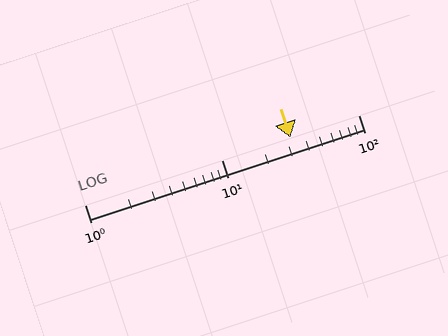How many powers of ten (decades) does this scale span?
The scale spans 2 decades, from 1 to 100.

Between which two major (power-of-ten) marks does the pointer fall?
The pointer is between 10 and 100.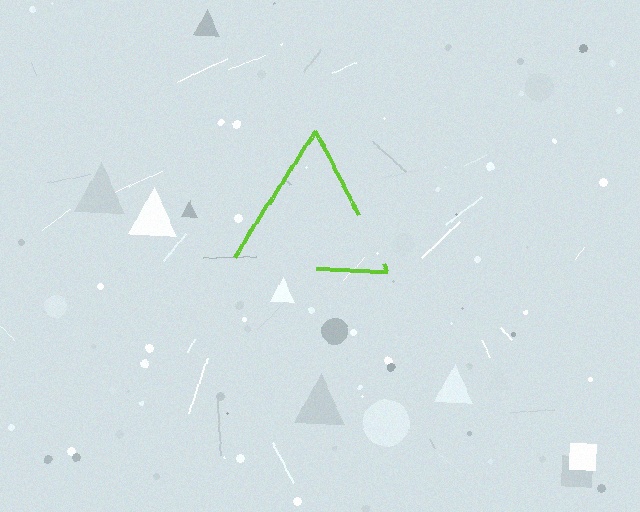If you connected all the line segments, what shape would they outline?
They would outline a triangle.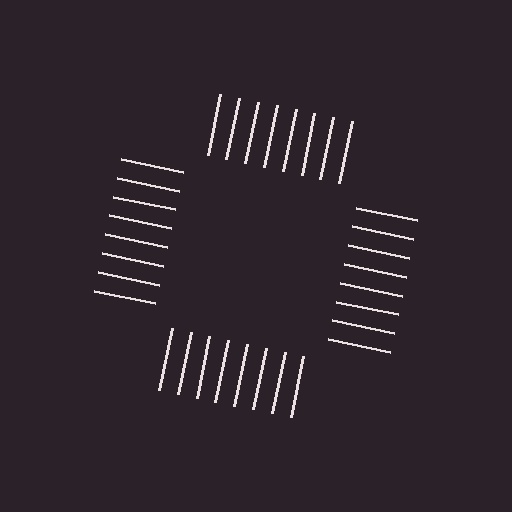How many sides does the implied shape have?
4 sides — the line-ends trace a square.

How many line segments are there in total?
32 — 8 along each of the 4 edges.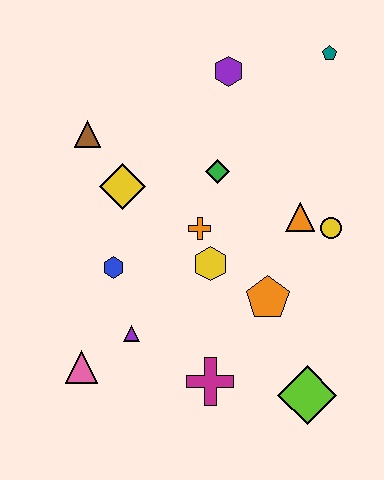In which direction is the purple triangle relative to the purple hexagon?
The purple triangle is below the purple hexagon.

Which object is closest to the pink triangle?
The purple triangle is closest to the pink triangle.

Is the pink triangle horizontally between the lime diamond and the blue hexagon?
No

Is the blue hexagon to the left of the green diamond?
Yes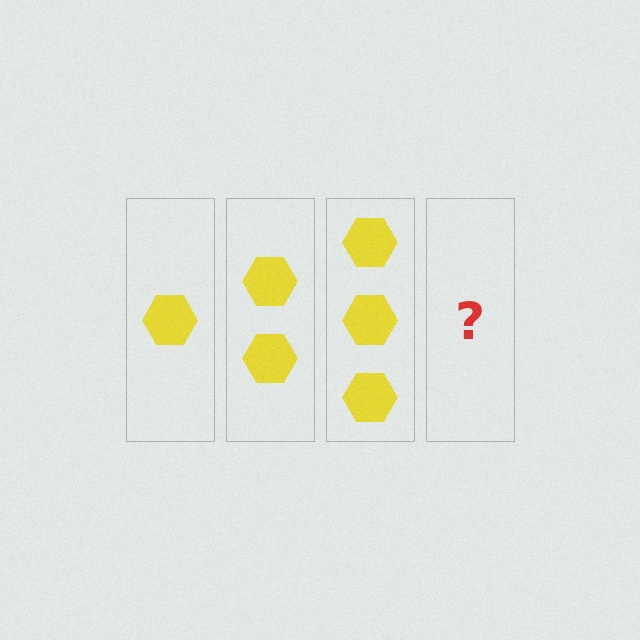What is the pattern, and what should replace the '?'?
The pattern is that each step adds one more hexagon. The '?' should be 4 hexagons.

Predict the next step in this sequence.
The next step is 4 hexagons.